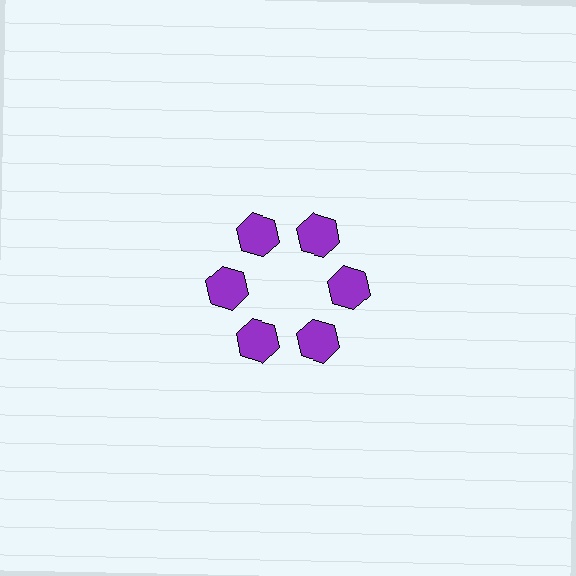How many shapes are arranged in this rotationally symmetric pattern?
There are 6 shapes, arranged in 6 groups of 1.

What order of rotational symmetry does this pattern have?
This pattern has 6-fold rotational symmetry.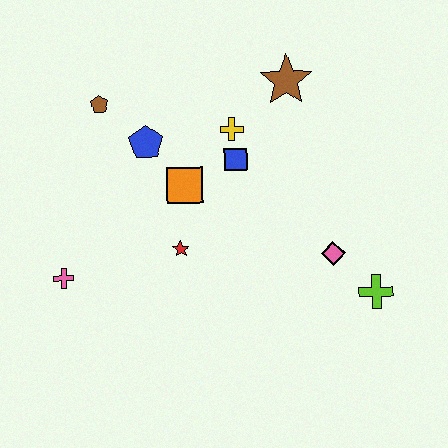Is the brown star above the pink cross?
Yes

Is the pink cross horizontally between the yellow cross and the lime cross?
No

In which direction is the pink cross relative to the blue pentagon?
The pink cross is below the blue pentagon.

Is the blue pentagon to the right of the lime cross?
No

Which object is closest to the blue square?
The yellow cross is closest to the blue square.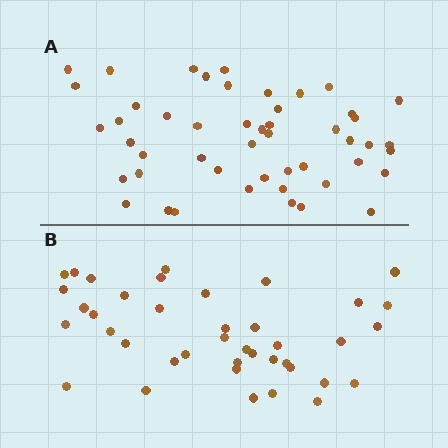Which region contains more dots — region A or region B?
Region A (the top region) has more dots.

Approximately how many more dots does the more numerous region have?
Region A has roughly 8 or so more dots than region B.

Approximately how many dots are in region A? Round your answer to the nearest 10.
About 50 dots. (The exact count is 49, which rounds to 50.)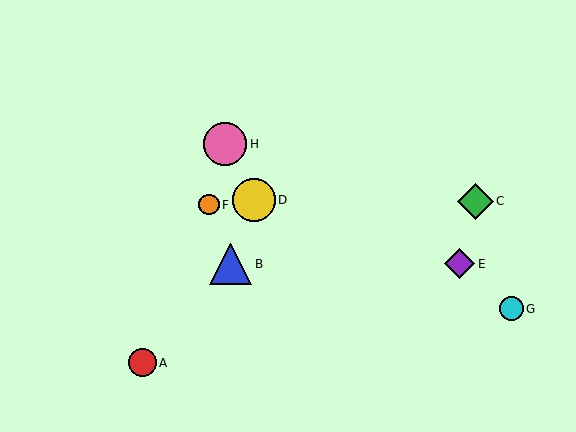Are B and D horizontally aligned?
No, B is at y≈264 and D is at y≈200.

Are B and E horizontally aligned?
Yes, both are at y≈264.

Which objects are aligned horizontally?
Objects B, E are aligned horizontally.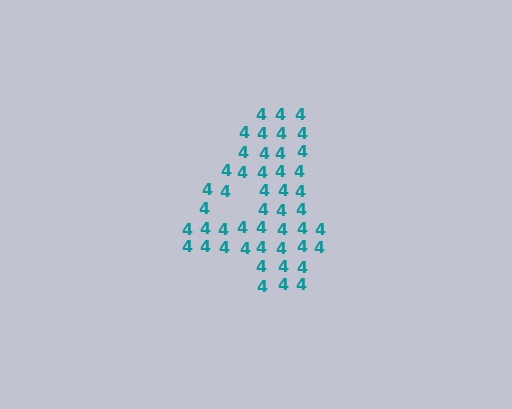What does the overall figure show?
The overall figure shows the digit 4.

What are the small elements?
The small elements are digit 4's.